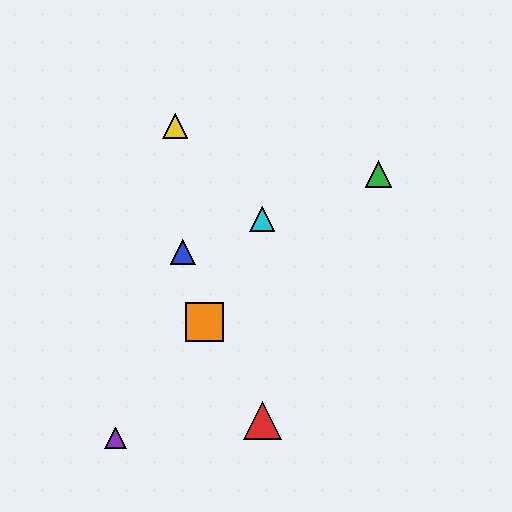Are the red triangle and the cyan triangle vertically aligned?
Yes, both are at x≈262.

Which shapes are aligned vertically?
The red triangle, the cyan triangle are aligned vertically.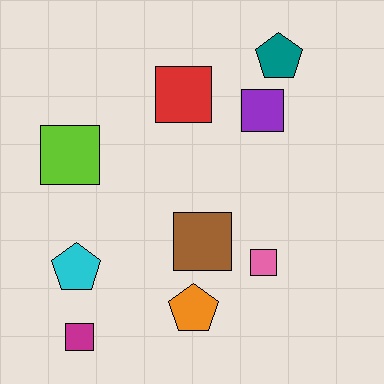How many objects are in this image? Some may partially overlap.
There are 9 objects.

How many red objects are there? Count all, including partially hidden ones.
There is 1 red object.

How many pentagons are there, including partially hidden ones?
There are 3 pentagons.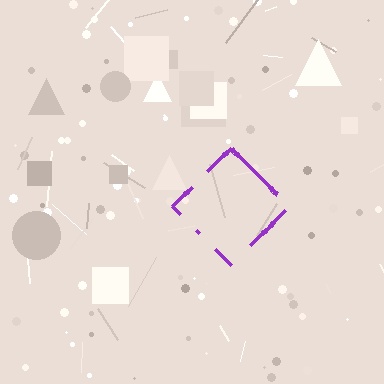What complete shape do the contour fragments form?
The contour fragments form a diamond.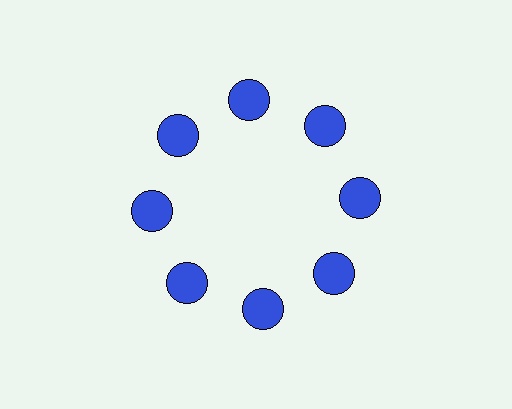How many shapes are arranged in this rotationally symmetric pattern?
There are 8 shapes, arranged in 8 groups of 1.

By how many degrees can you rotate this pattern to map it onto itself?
The pattern maps onto itself every 45 degrees of rotation.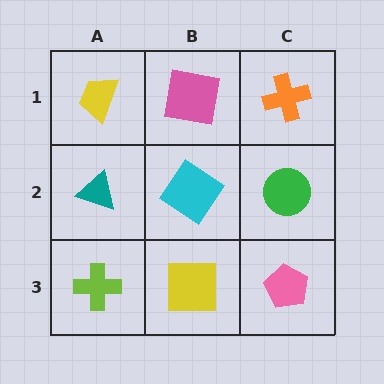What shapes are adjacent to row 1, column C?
A green circle (row 2, column C), a pink square (row 1, column B).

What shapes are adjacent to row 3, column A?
A teal triangle (row 2, column A), a yellow square (row 3, column B).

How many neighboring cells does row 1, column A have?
2.